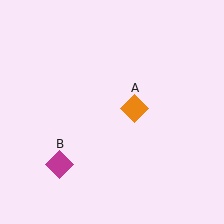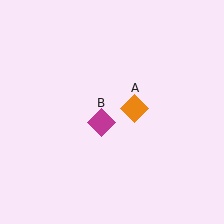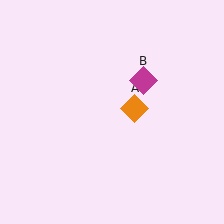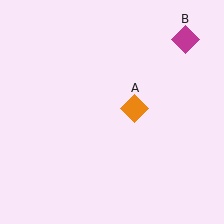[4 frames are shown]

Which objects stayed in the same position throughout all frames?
Orange diamond (object A) remained stationary.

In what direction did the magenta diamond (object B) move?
The magenta diamond (object B) moved up and to the right.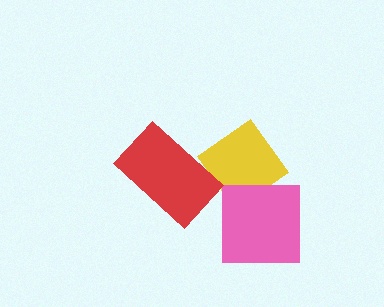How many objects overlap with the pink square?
1 object overlaps with the pink square.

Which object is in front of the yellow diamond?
The pink square is in front of the yellow diamond.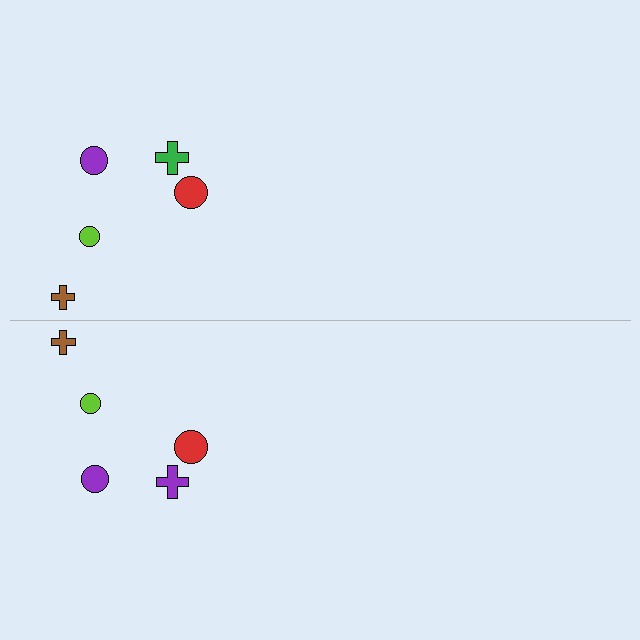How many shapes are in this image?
There are 10 shapes in this image.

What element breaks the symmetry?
The purple cross on the bottom side breaks the symmetry — its mirror counterpart is green.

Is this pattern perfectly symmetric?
No, the pattern is not perfectly symmetric. The purple cross on the bottom side breaks the symmetry — its mirror counterpart is green.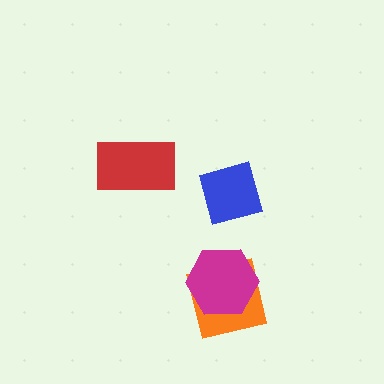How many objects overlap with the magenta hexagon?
1 object overlaps with the magenta hexagon.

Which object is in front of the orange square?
The magenta hexagon is in front of the orange square.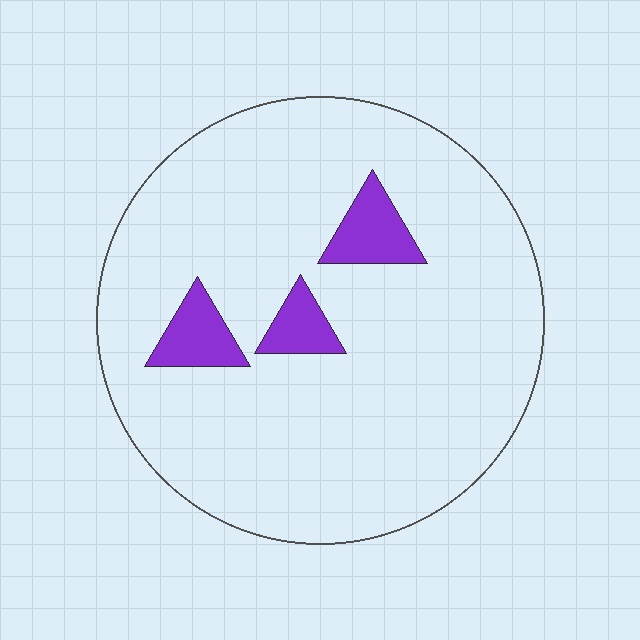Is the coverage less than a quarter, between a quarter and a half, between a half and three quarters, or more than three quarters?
Less than a quarter.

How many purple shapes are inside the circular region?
3.